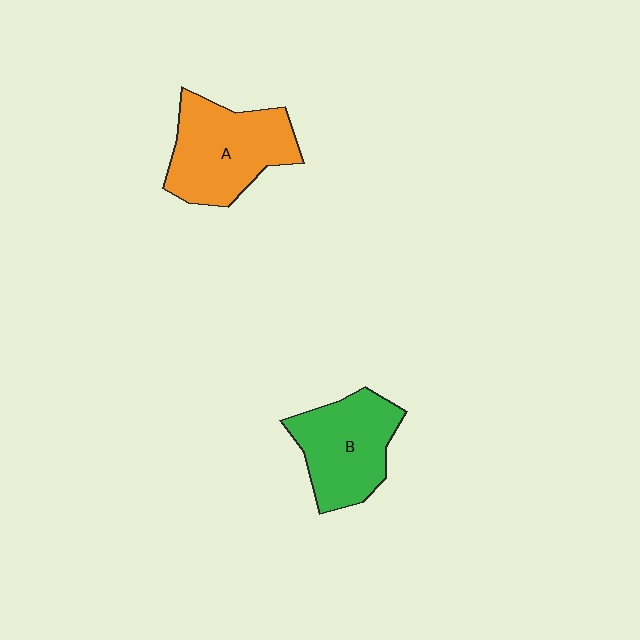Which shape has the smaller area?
Shape B (green).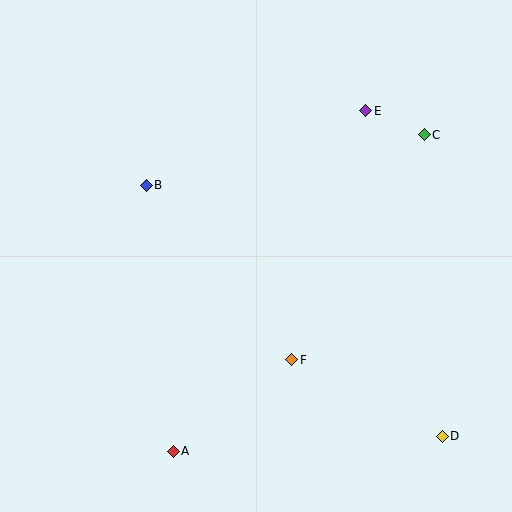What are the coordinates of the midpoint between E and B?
The midpoint between E and B is at (256, 148).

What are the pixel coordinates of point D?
Point D is at (442, 436).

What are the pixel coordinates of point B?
Point B is at (146, 185).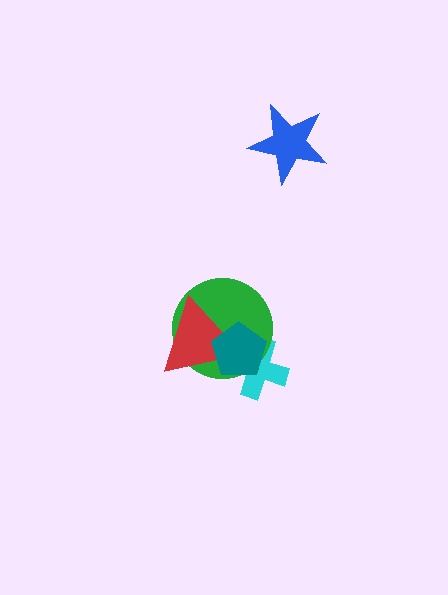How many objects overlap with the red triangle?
3 objects overlap with the red triangle.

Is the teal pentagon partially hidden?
No, no other shape covers it.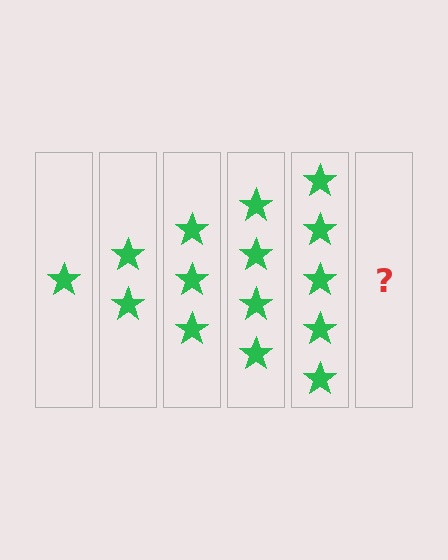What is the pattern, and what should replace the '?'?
The pattern is that each step adds one more star. The '?' should be 6 stars.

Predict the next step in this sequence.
The next step is 6 stars.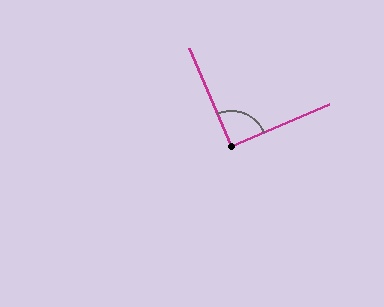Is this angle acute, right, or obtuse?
It is approximately a right angle.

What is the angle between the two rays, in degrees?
Approximately 90 degrees.